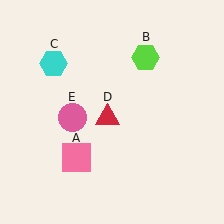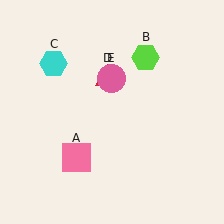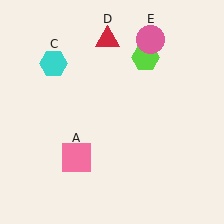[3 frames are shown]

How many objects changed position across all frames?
2 objects changed position: red triangle (object D), pink circle (object E).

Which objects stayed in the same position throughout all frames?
Pink square (object A) and lime hexagon (object B) and cyan hexagon (object C) remained stationary.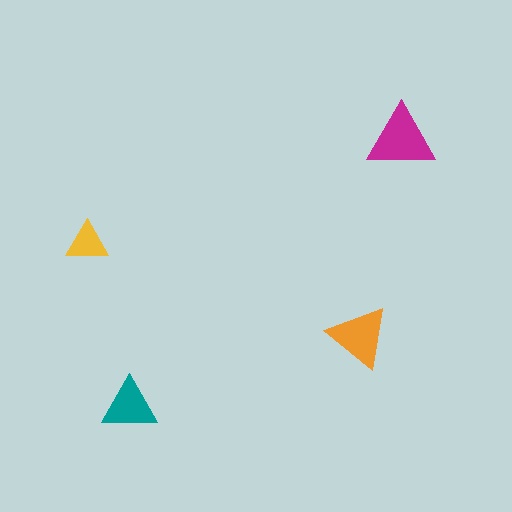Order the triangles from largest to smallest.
the magenta one, the orange one, the teal one, the yellow one.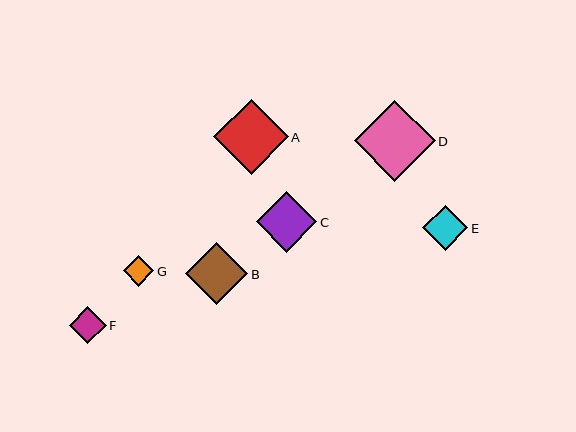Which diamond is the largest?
Diamond D is the largest with a size of approximately 81 pixels.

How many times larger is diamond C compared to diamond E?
Diamond C is approximately 1.3 times the size of diamond E.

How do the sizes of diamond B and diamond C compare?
Diamond B and diamond C are approximately the same size.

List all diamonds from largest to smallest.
From largest to smallest: D, A, B, C, E, F, G.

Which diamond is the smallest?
Diamond G is the smallest with a size of approximately 30 pixels.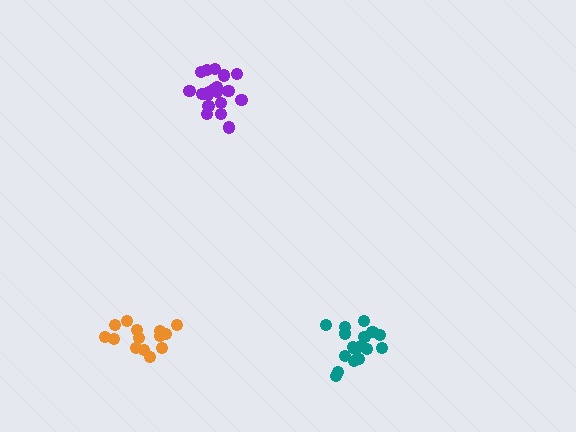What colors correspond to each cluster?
The clusters are colored: teal, purple, orange.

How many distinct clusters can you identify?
There are 3 distinct clusters.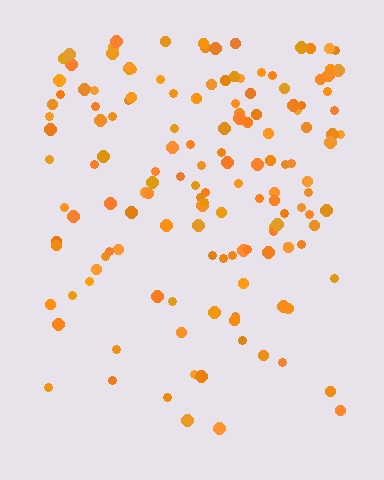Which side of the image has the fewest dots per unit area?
The bottom.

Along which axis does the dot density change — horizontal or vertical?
Vertical.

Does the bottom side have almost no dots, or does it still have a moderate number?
Still a moderate number, just noticeably fewer than the top.